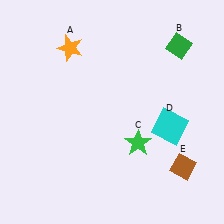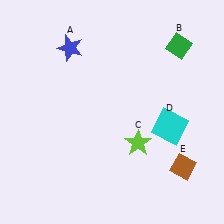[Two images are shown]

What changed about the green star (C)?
In Image 1, C is green. In Image 2, it changed to lime.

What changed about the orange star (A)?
In Image 1, A is orange. In Image 2, it changed to blue.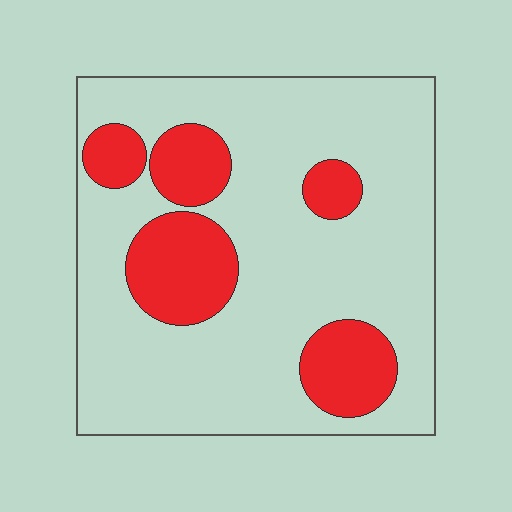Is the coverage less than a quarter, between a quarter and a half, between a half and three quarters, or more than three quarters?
Less than a quarter.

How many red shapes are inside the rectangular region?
5.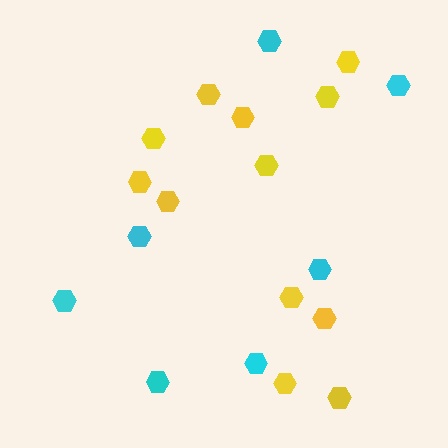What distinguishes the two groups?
There are 2 groups: one group of cyan hexagons (7) and one group of yellow hexagons (12).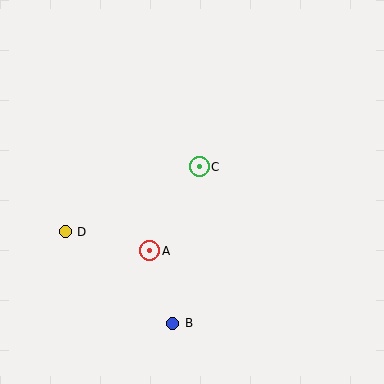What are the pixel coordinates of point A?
Point A is at (150, 251).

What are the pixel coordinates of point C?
Point C is at (199, 167).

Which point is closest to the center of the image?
Point C at (199, 167) is closest to the center.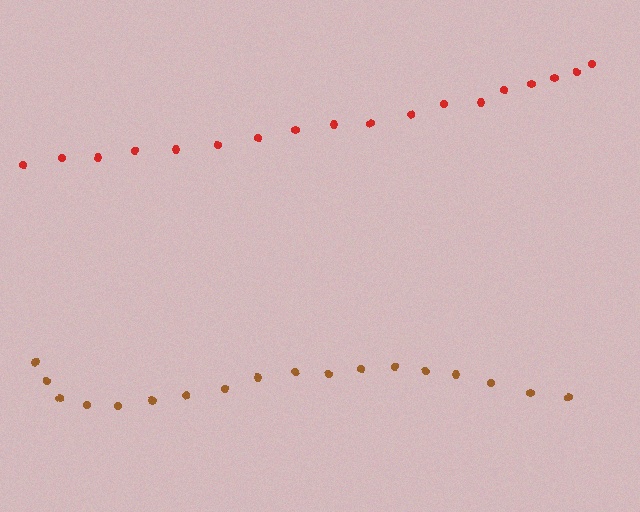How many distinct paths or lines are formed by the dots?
There are 2 distinct paths.